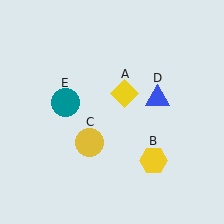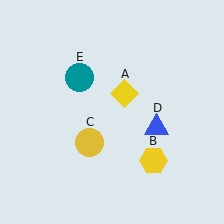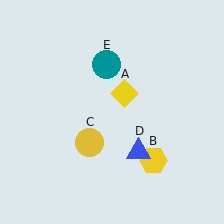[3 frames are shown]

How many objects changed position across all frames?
2 objects changed position: blue triangle (object D), teal circle (object E).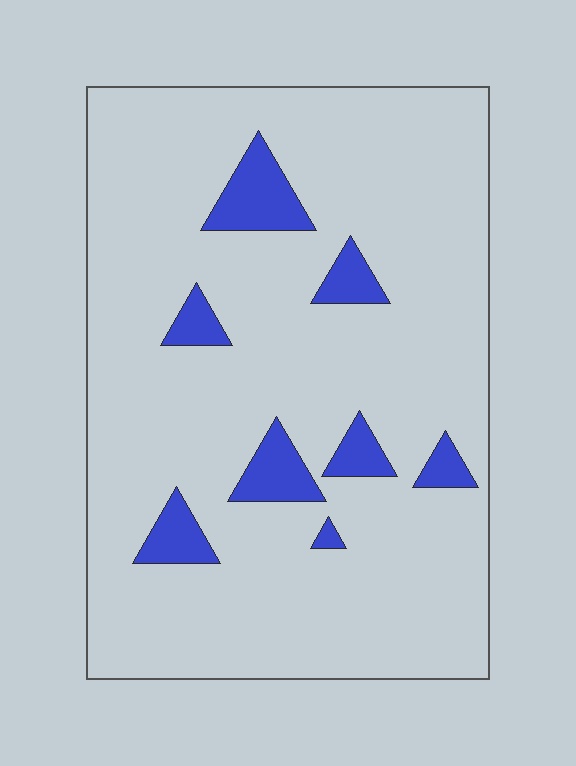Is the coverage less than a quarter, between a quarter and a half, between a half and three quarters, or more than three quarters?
Less than a quarter.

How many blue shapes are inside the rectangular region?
8.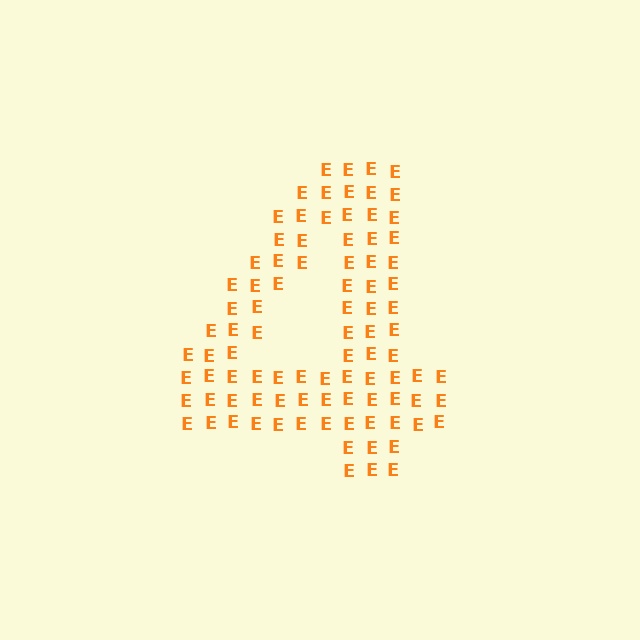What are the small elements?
The small elements are letter E's.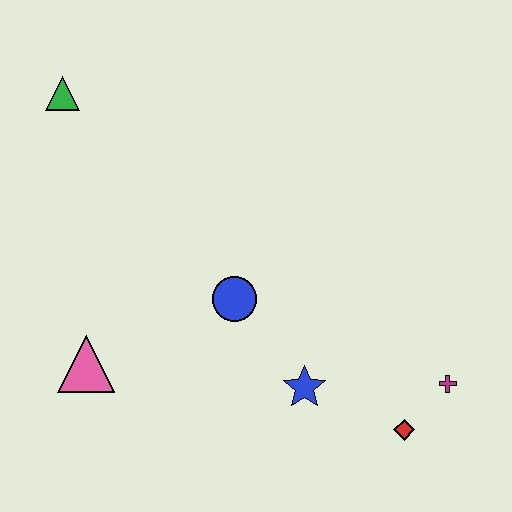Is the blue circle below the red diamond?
No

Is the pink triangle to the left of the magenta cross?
Yes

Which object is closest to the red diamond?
The magenta cross is closest to the red diamond.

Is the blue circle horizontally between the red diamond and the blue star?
No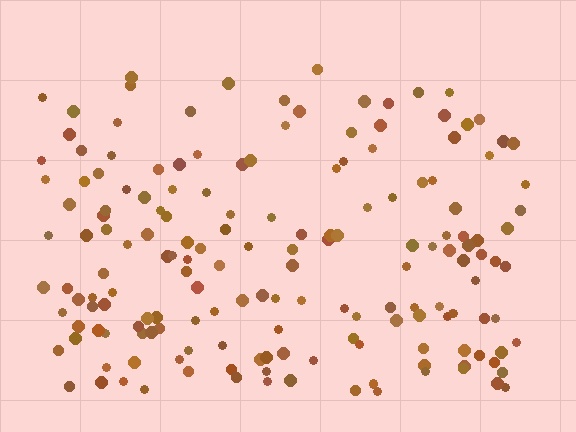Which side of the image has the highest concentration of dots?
The bottom.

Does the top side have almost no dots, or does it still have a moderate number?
Still a moderate number, just noticeably fewer than the bottom.